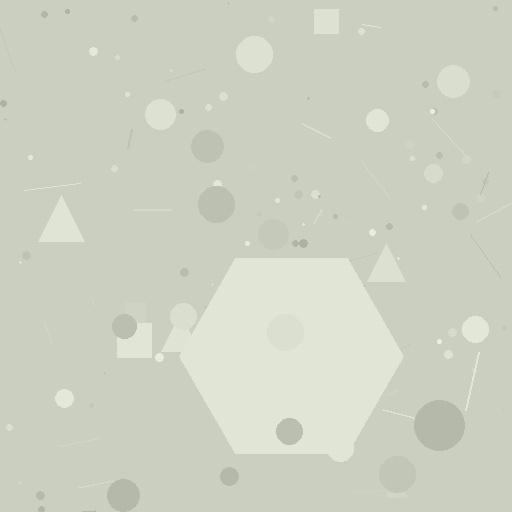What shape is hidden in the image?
A hexagon is hidden in the image.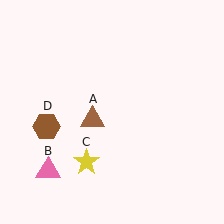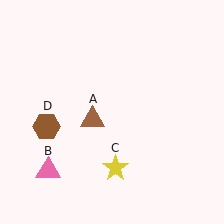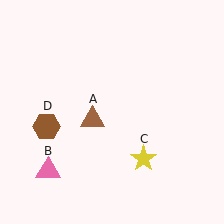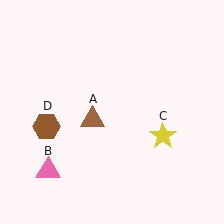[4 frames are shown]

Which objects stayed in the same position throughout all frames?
Brown triangle (object A) and pink triangle (object B) and brown hexagon (object D) remained stationary.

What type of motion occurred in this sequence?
The yellow star (object C) rotated counterclockwise around the center of the scene.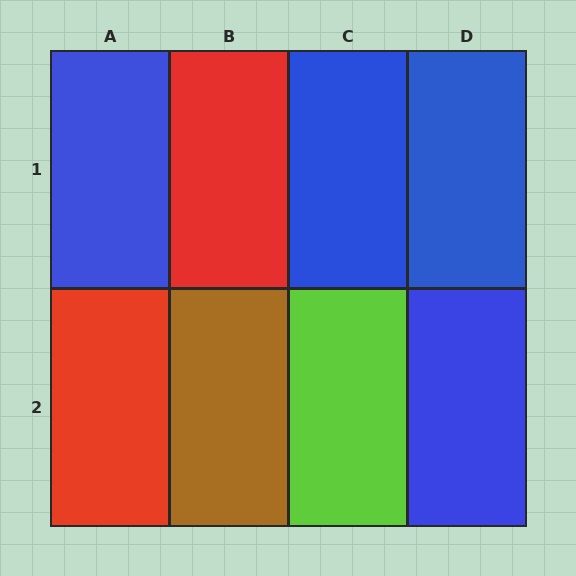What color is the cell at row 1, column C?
Blue.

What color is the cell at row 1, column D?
Blue.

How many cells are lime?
1 cell is lime.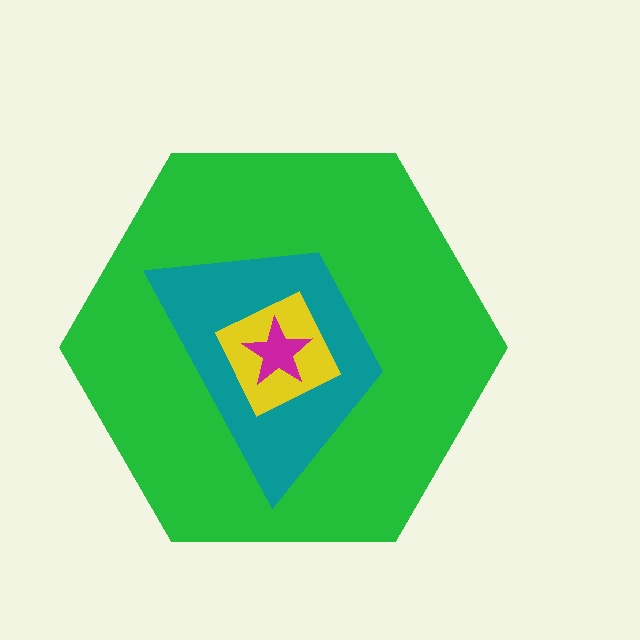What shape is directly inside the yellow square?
The magenta star.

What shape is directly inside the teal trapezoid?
The yellow square.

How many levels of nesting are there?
4.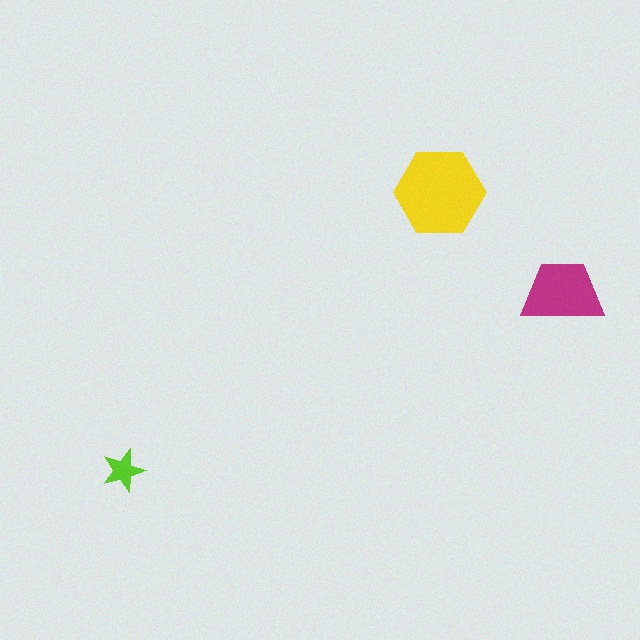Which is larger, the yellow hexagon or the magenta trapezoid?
The yellow hexagon.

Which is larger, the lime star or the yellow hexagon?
The yellow hexagon.